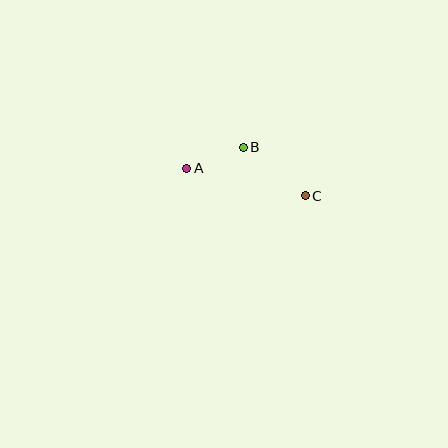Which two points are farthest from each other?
Points A and C are farthest from each other.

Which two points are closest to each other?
Points A and B are closest to each other.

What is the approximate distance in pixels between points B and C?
The distance between B and C is approximately 79 pixels.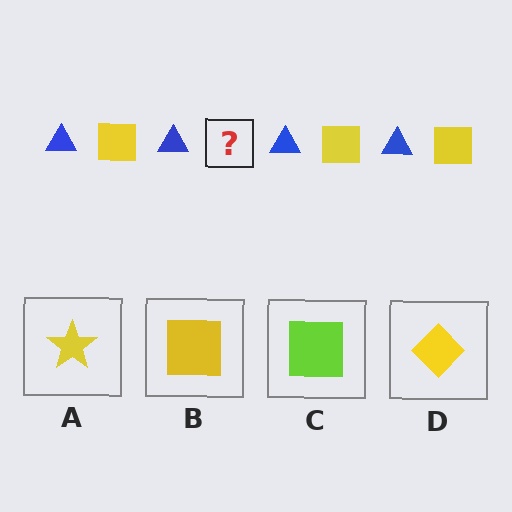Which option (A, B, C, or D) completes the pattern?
B.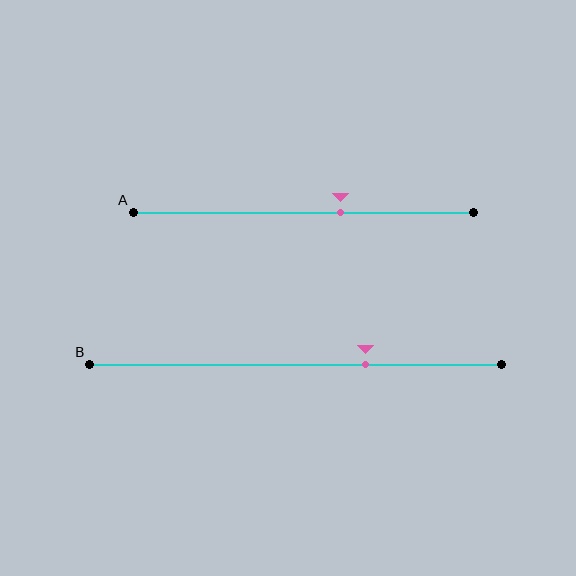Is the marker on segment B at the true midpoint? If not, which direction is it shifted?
No, the marker on segment B is shifted to the right by about 17% of the segment length.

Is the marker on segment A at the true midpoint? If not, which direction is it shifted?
No, the marker on segment A is shifted to the right by about 11% of the segment length.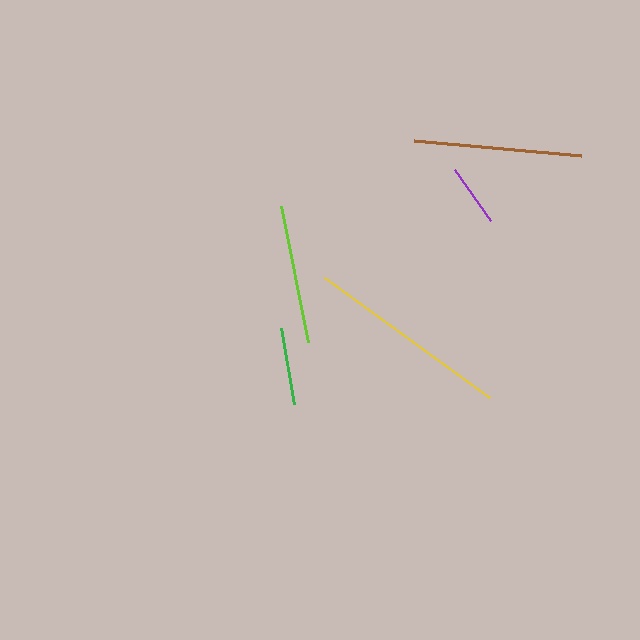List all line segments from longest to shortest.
From longest to shortest: yellow, brown, lime, green, purple.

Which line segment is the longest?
The yellow line is the longest at approximately 204 pixels.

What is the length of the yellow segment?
The yellow segment is approximately 204 pixels long.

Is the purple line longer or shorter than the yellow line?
The yellow line is longer than the purple line.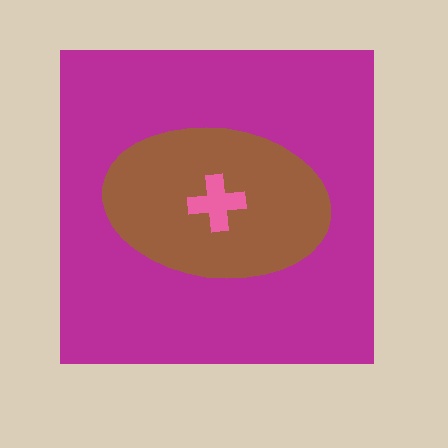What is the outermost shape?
The magenta square.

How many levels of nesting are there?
3.